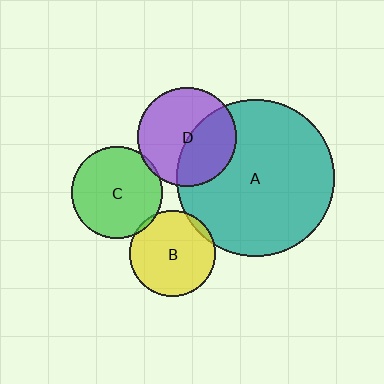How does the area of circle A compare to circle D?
Approximately 2.5 times.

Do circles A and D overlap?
Yes.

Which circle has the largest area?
Circle A (teal).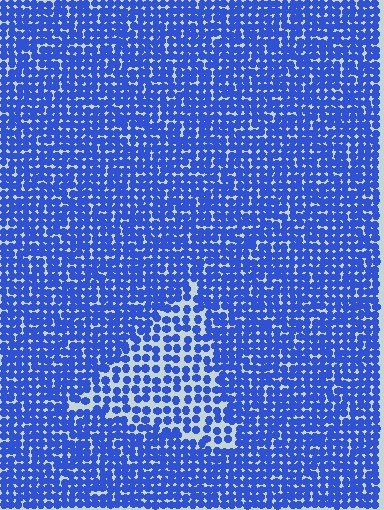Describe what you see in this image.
The image contains small blue elements arranged at two different densities. A triangle-shaped region is visible where the elements are less densely packed than the surrounding area.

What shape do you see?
I see a triangle.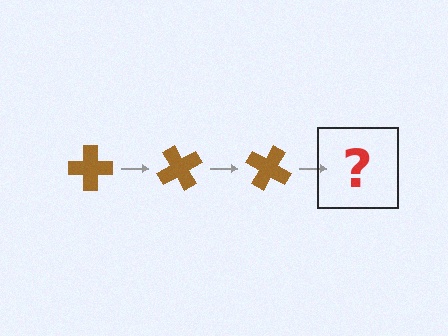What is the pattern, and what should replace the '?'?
The pattern is that the cross rotates 60 degrees each step. The '?' should be a brown cross rotated 180 degrees.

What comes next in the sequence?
The next element should be a brown cross rotated 180 degrees.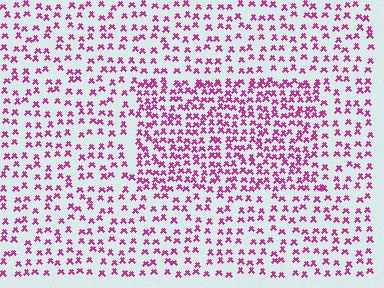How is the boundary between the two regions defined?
The boundary is defined by a change in element density (approximately 1.8x ratio). All elements are the same color, size, and shape.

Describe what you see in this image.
The image contains small magenta elements arranged at two different densities. A rectangle-shaped region is visible where the elements are more densely packed than the surrounding area.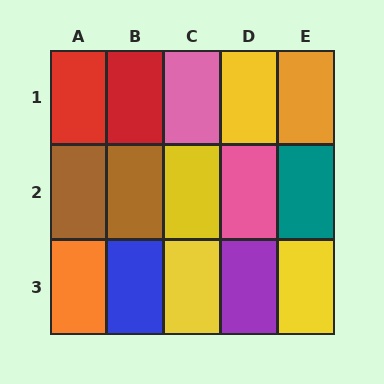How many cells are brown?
2 cells are brown.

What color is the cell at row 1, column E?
Orange.